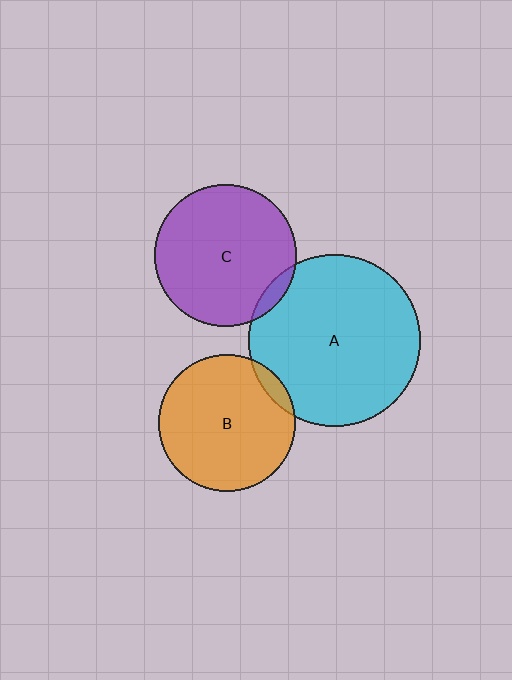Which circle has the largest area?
Circle A (cyan).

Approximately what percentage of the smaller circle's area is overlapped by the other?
Approximately 5%.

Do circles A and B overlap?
Yes.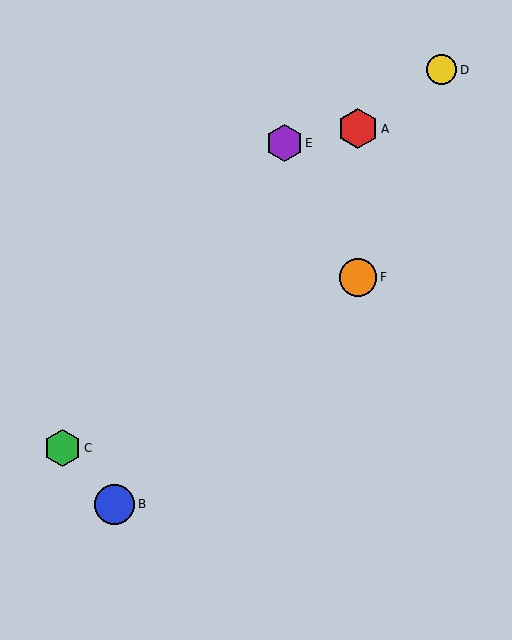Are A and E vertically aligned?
No, A is at x≈358 and E is at x≈284.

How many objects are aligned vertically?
2 objects (A, F) are aligned vertically.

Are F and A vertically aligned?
Yes, both are at x≈358.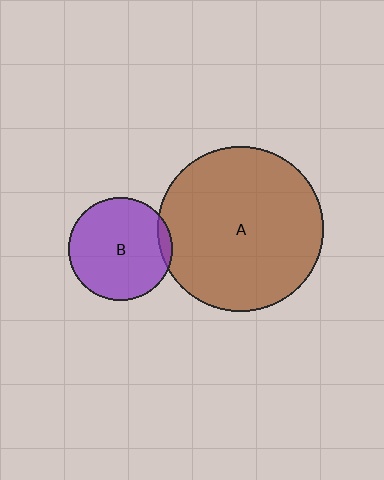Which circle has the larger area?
Circle A (brown).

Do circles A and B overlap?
Yes.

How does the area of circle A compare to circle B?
Approximately 2.6 times.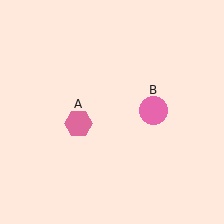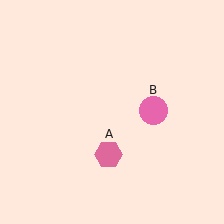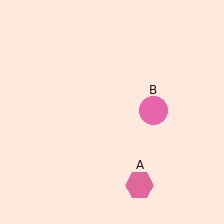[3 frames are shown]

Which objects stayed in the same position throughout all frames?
Pink circle (object B) remained stationary.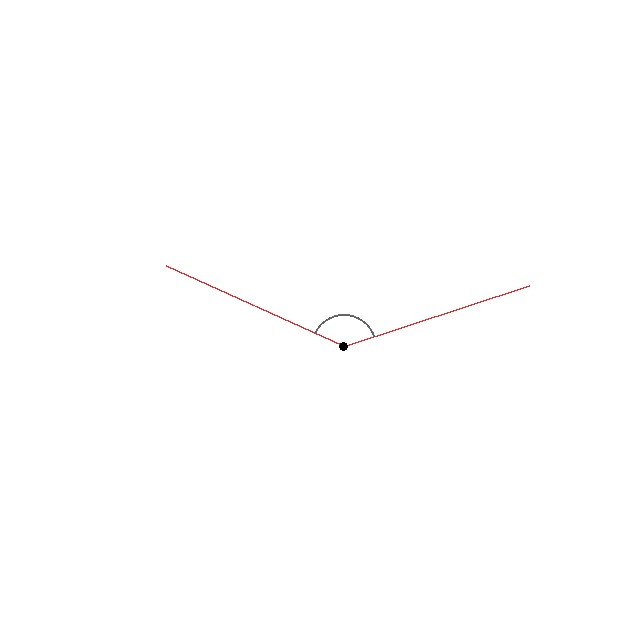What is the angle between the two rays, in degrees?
Approximately 137 degrees.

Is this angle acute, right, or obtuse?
It is obtuse.